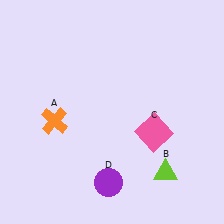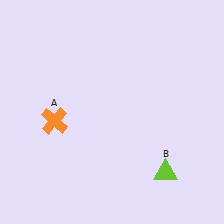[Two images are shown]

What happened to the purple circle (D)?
The purple circle (D) was removed in Image 2. It was in the bottom-left area of Image 1.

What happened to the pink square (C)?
The pink square (C) was removed in Image 2. It was in the bottom-right area of Image 1.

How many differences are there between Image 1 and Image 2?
There are 2 differences between the two images.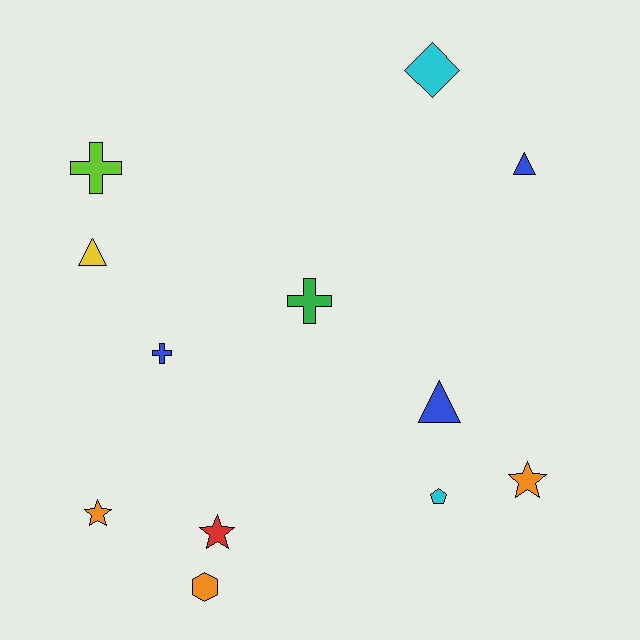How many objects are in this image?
There are 12 objects.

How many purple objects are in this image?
There are no purple objects.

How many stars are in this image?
There are 3 stars.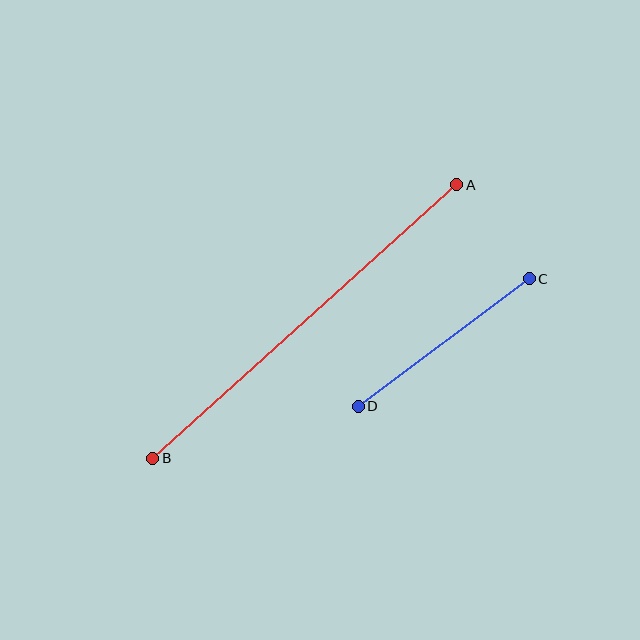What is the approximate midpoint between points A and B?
The midpoint is at approximately (305, 321) pixels.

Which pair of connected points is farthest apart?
Points A and B are farthest apart.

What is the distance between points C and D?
The distance is approximately 213 pixels.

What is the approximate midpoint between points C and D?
The midpoint is at approximately (444, 343) pixels.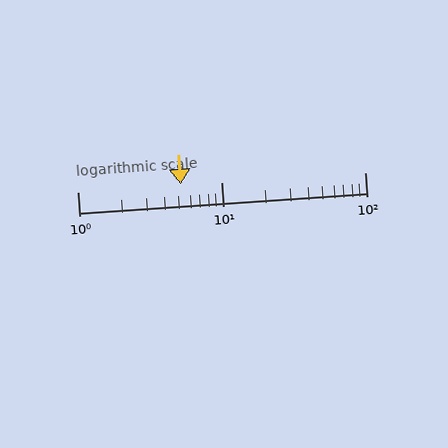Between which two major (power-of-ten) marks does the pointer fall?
The pointer is between 1 and 10.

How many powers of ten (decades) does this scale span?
The scale spans 2 decades, from 1 to 100.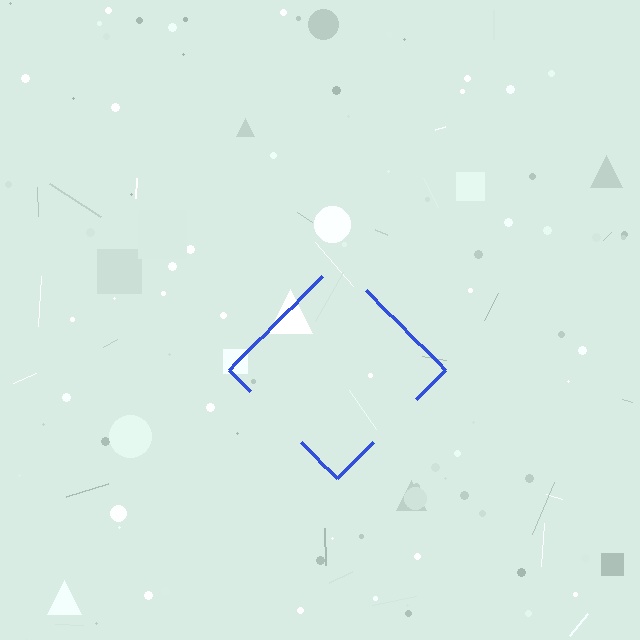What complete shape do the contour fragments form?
The contour fragments form a diamond.